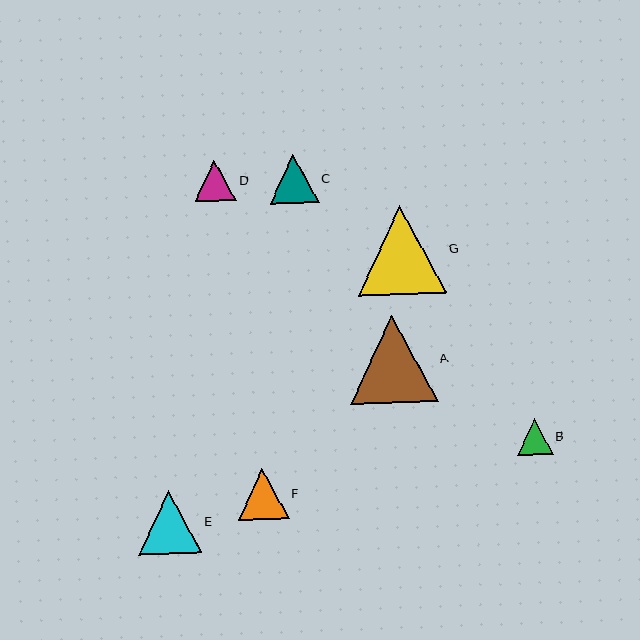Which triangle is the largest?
Triangle G is the largest with a size of approximately 88 pixels.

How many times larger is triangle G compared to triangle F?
Triangle G is approximately 1.7 times the size of triangle F.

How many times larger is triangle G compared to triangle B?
Triangle G is approximately 2.5 times the size of triangle B.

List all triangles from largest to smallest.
From largest to smallest: G, A, E, F, C, D, B.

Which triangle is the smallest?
Triangle B is the smallest with a size of approximately 36 pixels.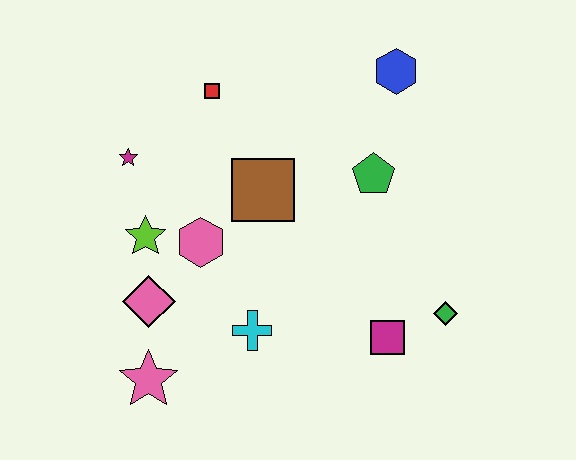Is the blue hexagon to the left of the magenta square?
No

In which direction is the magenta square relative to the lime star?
The magenta square is to the right of the lime star.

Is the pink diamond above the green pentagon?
No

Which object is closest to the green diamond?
The magenta square is closest to the green diamond.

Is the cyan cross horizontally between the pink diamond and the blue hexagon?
Yes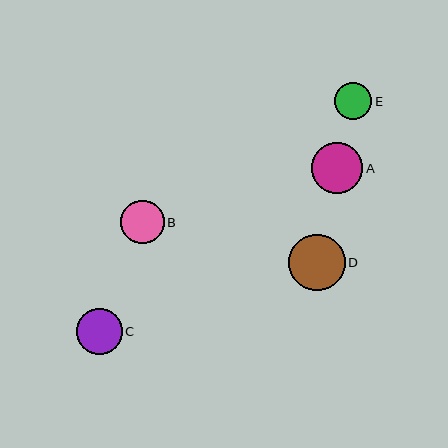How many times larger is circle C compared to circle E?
Circle C is approximately 1.2 times the size of circle E.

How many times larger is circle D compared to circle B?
Circle D is approximately 1.3 times the size of circle B.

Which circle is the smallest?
Circle E is the smallest with a size of approximately 38 pixels.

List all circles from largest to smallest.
From largest to smallest: D, A, C, B, E.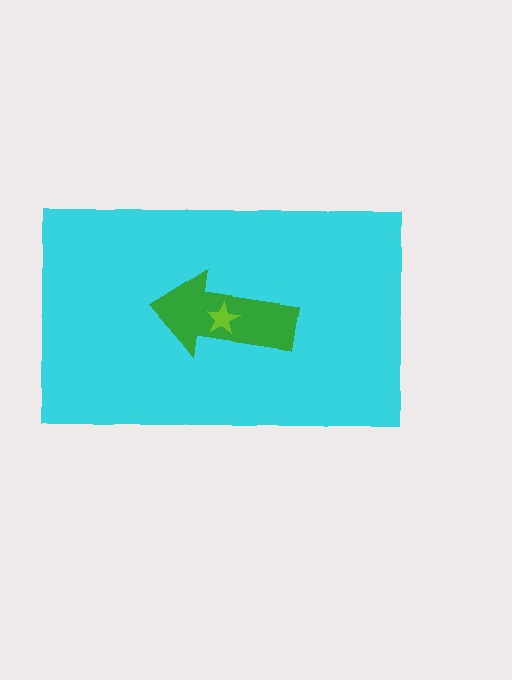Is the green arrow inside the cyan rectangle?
Yes.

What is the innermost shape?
The lime star.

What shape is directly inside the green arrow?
The lime star.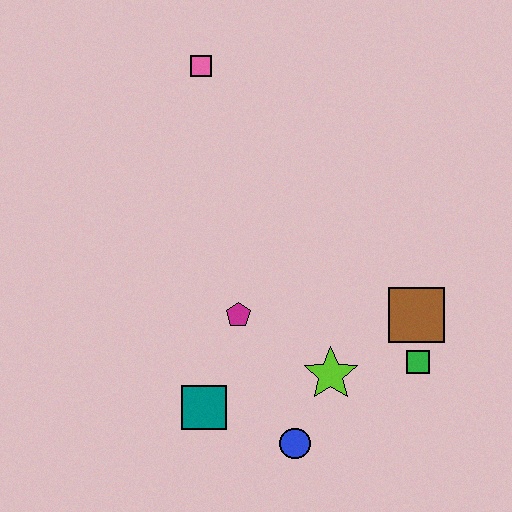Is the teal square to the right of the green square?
No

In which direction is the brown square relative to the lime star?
The brown square is to the right of the lime star.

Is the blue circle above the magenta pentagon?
No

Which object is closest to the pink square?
The magenta pentagon is closest to the pink square.